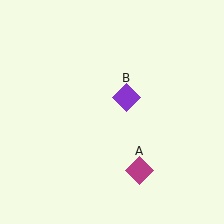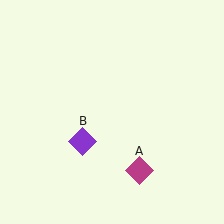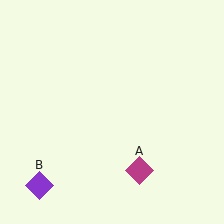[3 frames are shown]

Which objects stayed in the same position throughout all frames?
Magenta diamond (object A) remained stationary.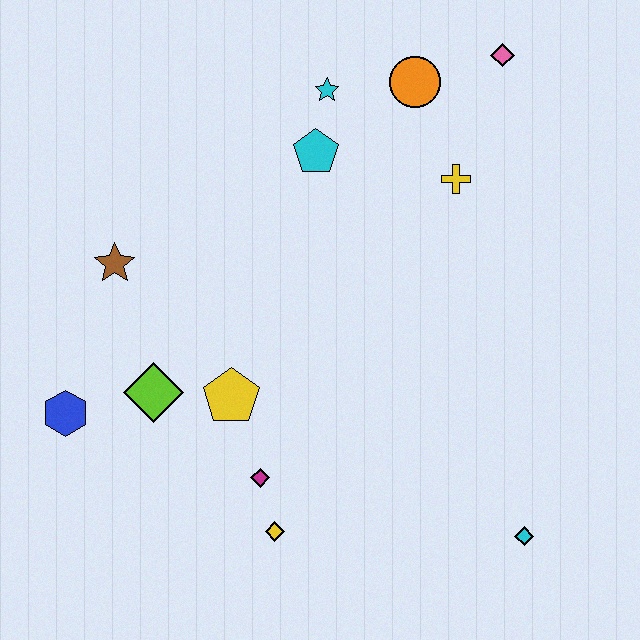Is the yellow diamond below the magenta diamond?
Yes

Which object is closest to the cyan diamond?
The yellow diamond is closest to the cyan diamond.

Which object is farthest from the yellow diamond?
The pink diamond is farthest from the yellow diamond.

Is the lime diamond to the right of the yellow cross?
No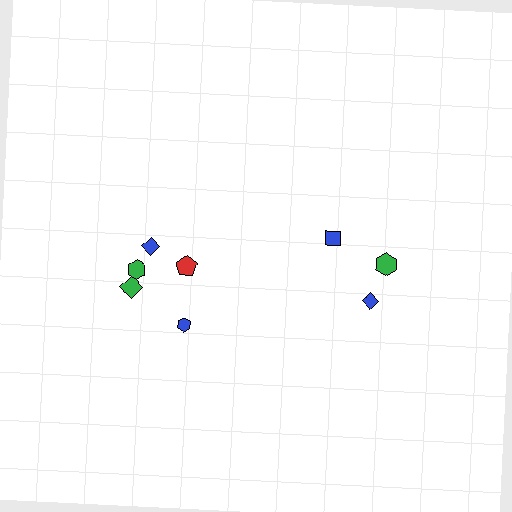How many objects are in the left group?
There are 5 objects.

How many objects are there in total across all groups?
There are 8 objects.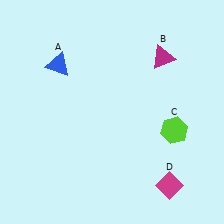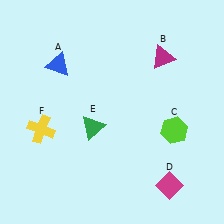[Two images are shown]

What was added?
A green triangle (E), a yellow cross (F) were added in Image 2.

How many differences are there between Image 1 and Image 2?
There are 2 differences between the two images.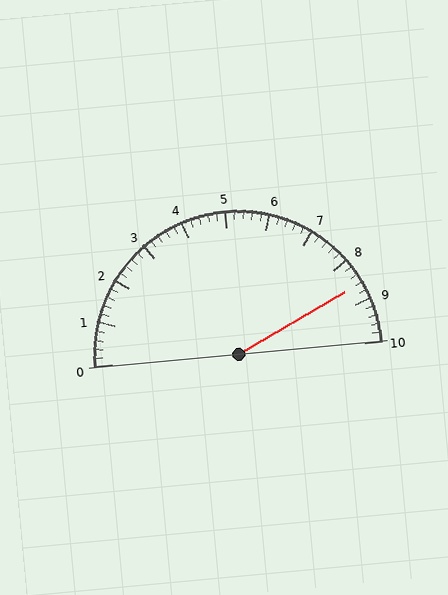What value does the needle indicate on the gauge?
The needle indicates approximately 8.6.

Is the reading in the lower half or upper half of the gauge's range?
The reading is in the upper half of the range (0 to 10).